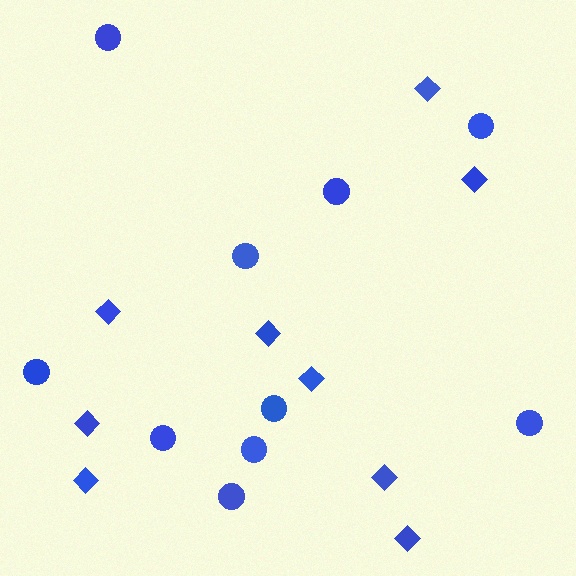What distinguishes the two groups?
There are 2 groups: one group of diamonds (9) and one group of circles (10).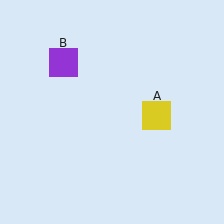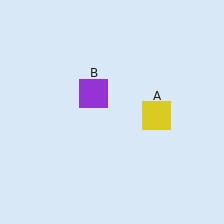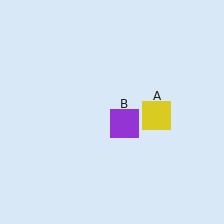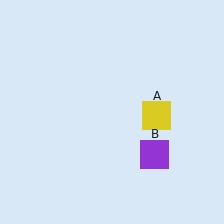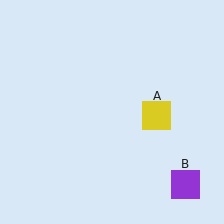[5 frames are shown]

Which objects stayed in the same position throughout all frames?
Yellow square (object A) remained stationary.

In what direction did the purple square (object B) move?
The purple square (object B) moved down and to the right.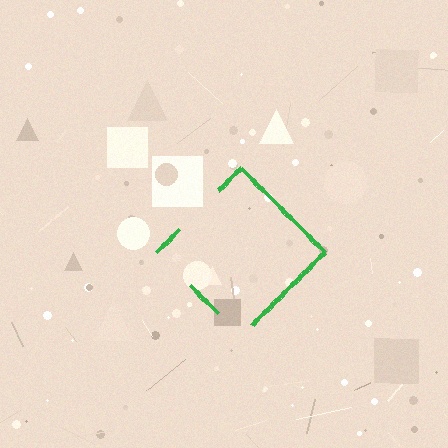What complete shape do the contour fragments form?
The contour fragments form a diamond.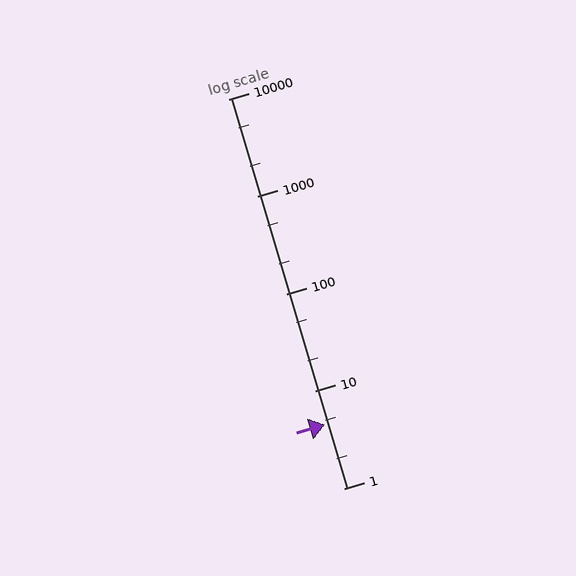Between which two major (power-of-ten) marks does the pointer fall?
The pointer is between 1 and 10.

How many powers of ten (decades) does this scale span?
The scale spans 4 decades, from 1 to 10000.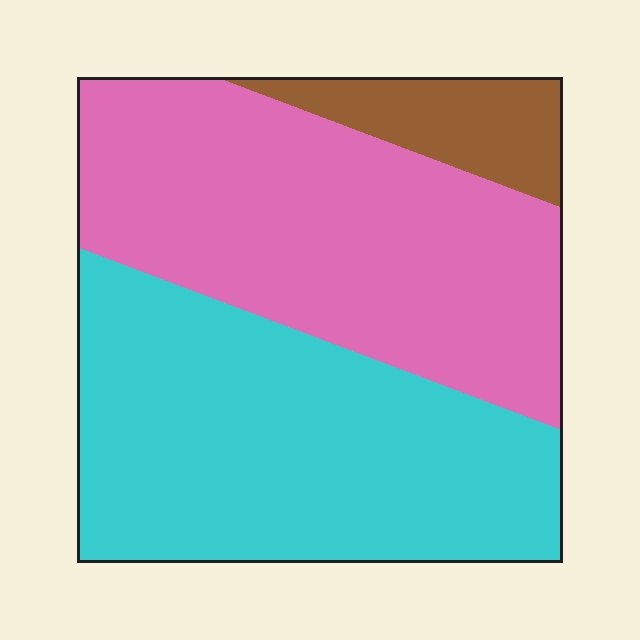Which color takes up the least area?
Brown, at roughly 10%.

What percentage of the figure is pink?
Pink covers about 45% of the figure.